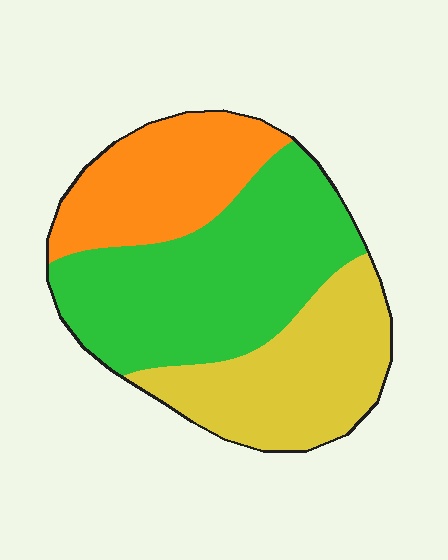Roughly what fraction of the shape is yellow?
Yellow covers 30% of the shape.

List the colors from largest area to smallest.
From largest to smallest: green, yellow, orange.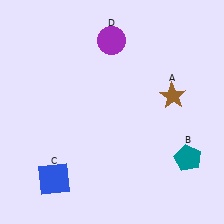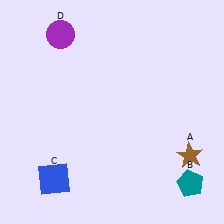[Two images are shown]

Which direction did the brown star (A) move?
The brown star (A) moved down.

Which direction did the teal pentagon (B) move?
The teal pentagon (B) moved down.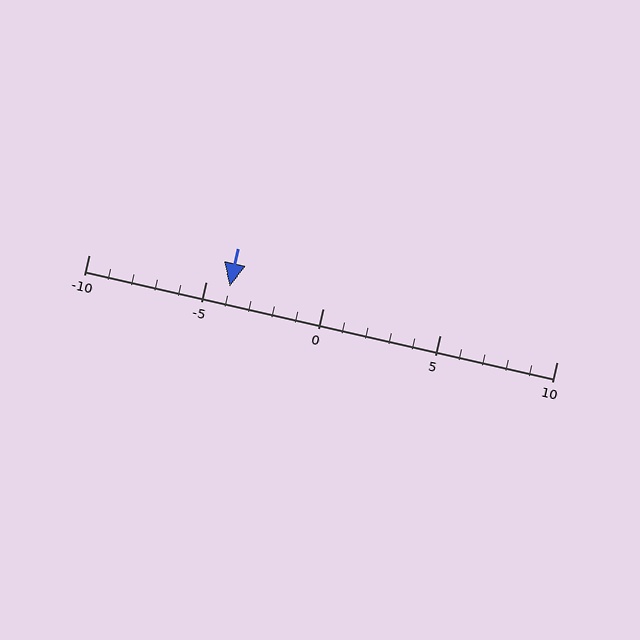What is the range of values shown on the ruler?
The ruler shows values from -10 to 10.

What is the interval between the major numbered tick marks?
The major tick marks are spaced 5 units apart.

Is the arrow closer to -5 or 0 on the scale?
The arrow is closer to -5.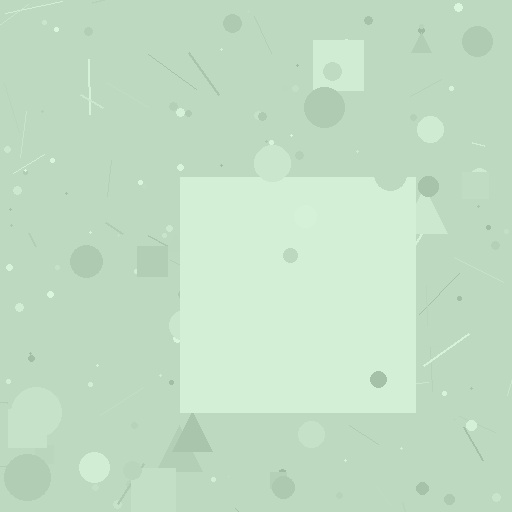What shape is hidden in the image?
A square is hidden in the image.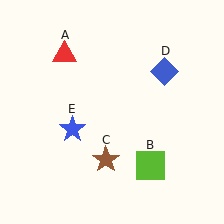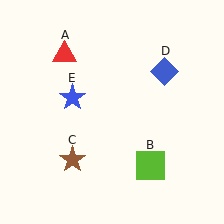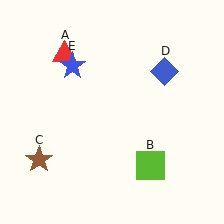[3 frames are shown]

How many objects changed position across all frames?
2 objects changed position: brown star (object C), blue star (object E).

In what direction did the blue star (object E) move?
The blue star (object E) moved up.